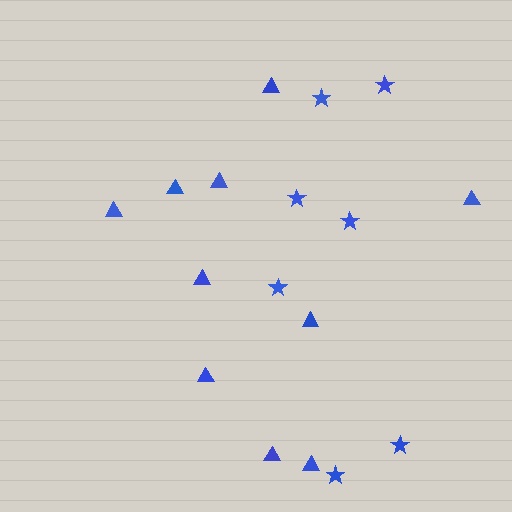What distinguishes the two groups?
There are 2 groups: one group of stars (7) and one group of triangles (10).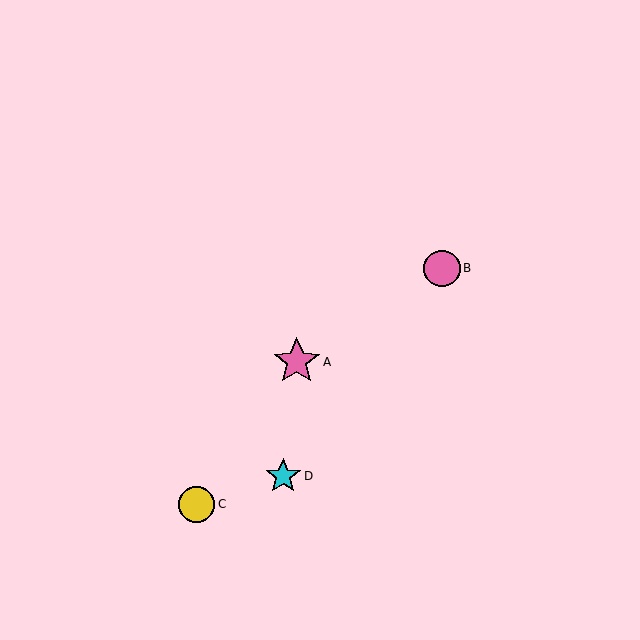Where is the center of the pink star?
The center of the pink star is at (297, 362).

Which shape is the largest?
The pink star (labeled A) is the largest.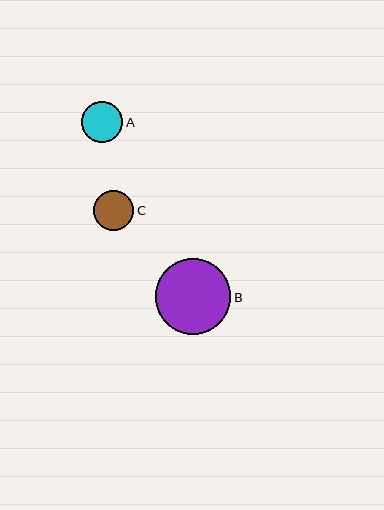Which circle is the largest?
Circle B is the largest with a size of approximately 76 pixels.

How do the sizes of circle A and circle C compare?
Circle A and circle C are approximately the same size.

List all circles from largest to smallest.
From largest to smallest: B, A, C.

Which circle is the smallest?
Circle C is the smallest with a size of approximately 40 pixels.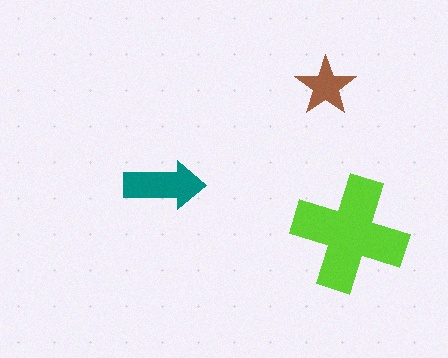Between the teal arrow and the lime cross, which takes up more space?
The lime cross.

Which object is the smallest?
The brown star.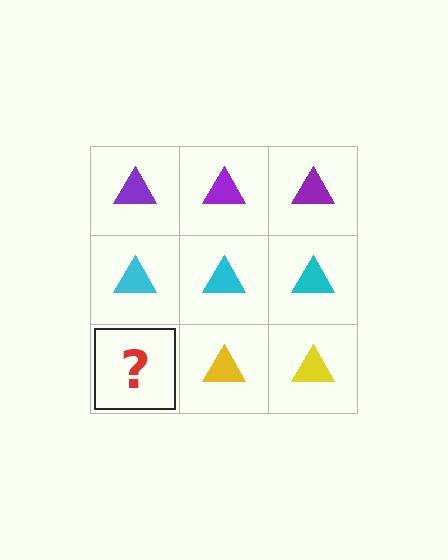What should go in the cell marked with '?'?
The missing cell should contain a yellow triangle.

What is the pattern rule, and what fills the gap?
The rule is that each row has a consistent color. The gap should be filled with a yellow triangle.